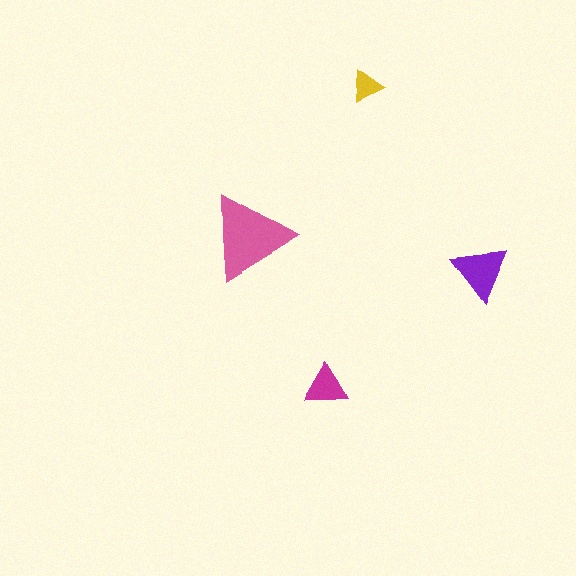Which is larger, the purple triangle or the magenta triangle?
The purple one.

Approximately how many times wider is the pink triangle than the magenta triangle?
About 2 times wider.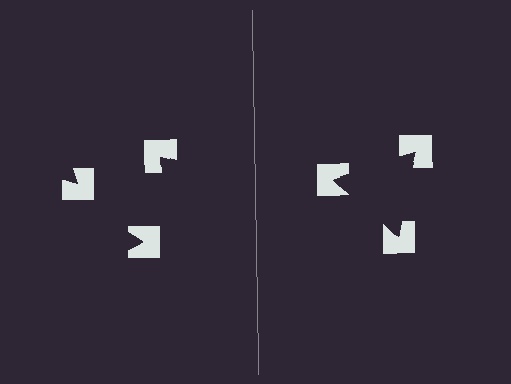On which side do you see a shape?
An illusory triangle appears on the right side. On the left side the wedge cuts are rotated, so no coherent shape forms.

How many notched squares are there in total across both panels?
6 — 3 on each side.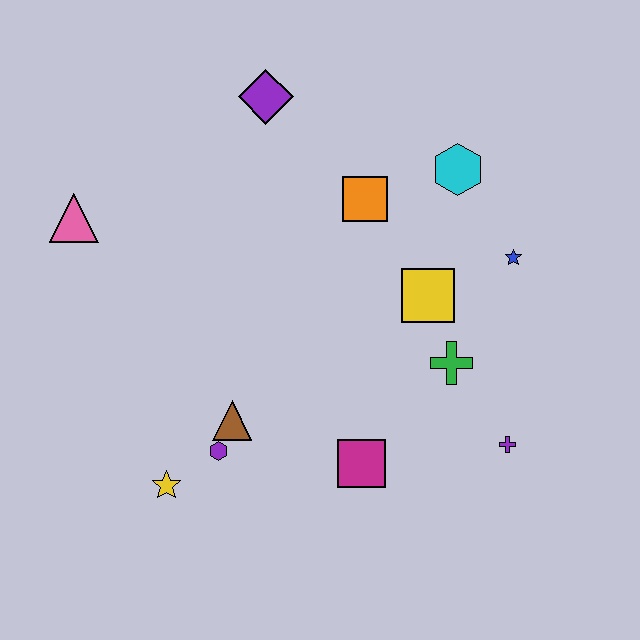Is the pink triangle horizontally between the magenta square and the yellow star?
No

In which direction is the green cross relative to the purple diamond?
The green cross is below the purple diamond.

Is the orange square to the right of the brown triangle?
Yes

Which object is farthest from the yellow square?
The pink triangle is farthest from the yellow square.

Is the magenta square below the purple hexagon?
Yes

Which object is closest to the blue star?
The yellow square is closest to the blue star.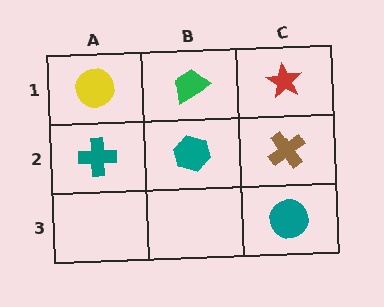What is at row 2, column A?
A teal cross.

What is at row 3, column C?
A teal circle.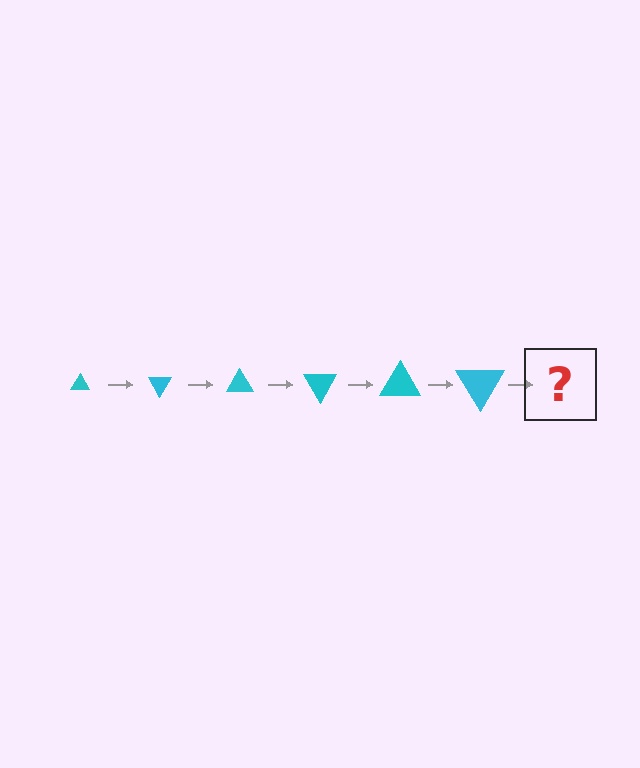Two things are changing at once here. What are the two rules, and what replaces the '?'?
The two rules are that the triangle grows larger each step and it rotates 60 degrees each step. The '?' should be a triangle, larger than the previous one and rotated 360 degrees from the start.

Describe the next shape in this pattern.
It should be a triangle, larger than the previous one and rotated 360 degrees from the start.